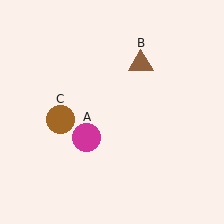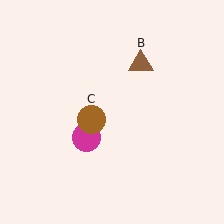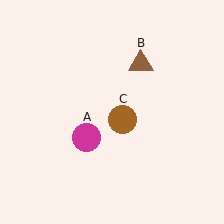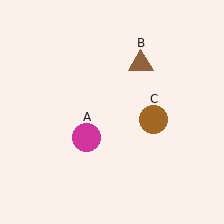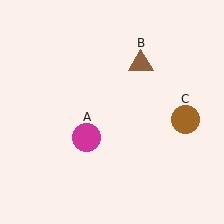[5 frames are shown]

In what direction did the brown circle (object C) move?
The brown circle (object C) moved right.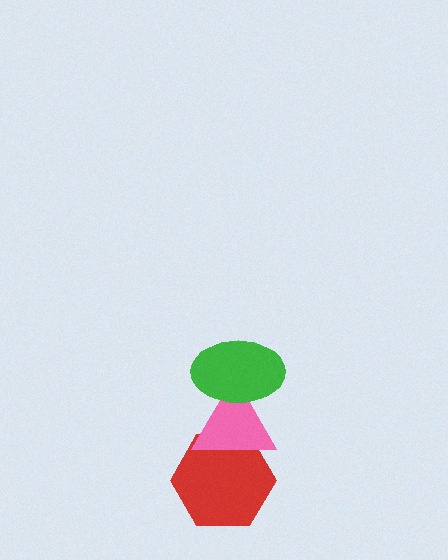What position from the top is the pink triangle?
The pink triangle is 2nd from the top.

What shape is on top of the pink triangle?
The green ellipse is on top of the pink triangle.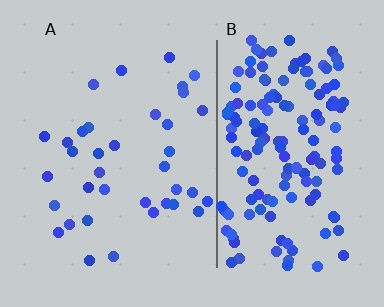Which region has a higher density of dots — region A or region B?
B (the right).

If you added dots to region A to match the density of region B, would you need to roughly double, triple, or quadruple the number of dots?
Approximately quadruple.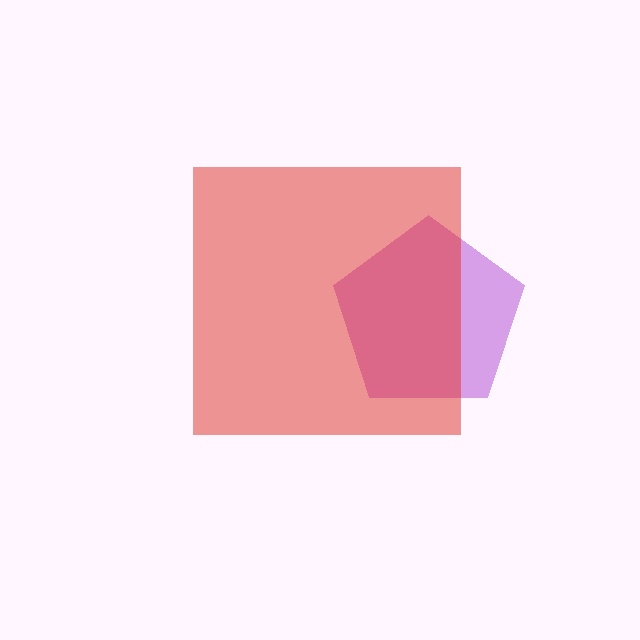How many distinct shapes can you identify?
There are 2 distinct shapes: a purple pentagon, a red square.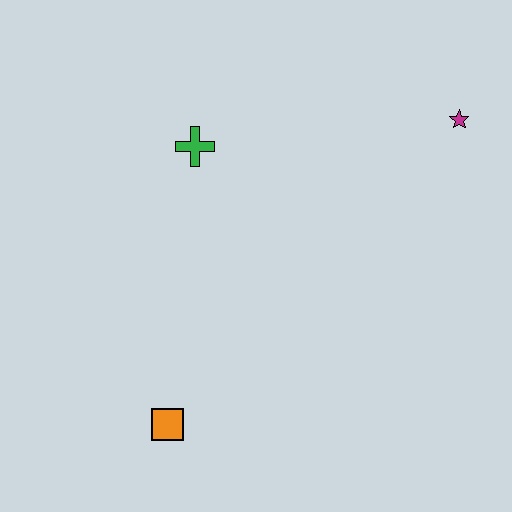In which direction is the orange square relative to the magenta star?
The orange square is below the magenta star.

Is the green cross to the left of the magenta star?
Yes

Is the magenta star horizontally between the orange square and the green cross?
No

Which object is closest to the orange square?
The green cross is closest to the orange square.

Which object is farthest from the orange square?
The magenta star is farthest from the orange square.